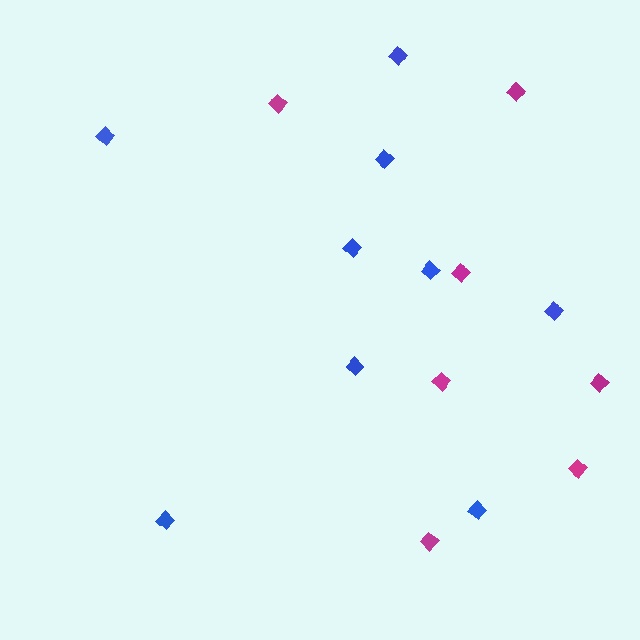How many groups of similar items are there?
There are 2 groups: one group of blue diamonds (9) and one group of magenta diamonds (7).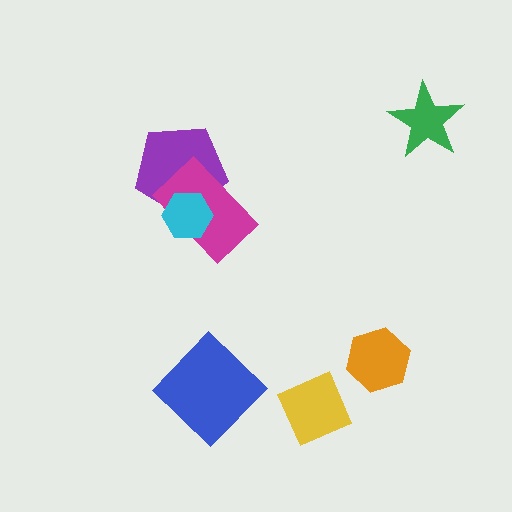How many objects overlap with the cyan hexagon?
2 objects overlap with the cyan hexagon.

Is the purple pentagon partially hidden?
Yes, it is partially covered by another shape.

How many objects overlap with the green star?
0 objects overlap with the green star.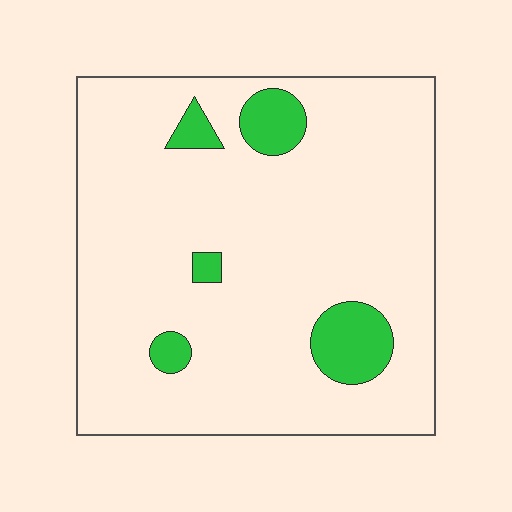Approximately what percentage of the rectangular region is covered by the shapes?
Approximately 10%.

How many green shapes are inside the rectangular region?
5.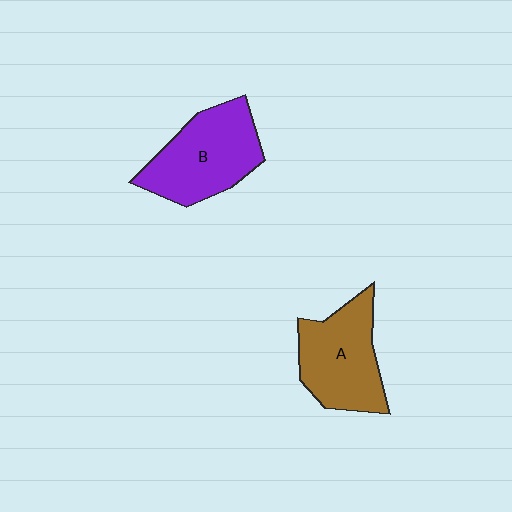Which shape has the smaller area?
Shape A (brown).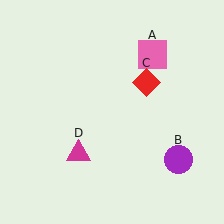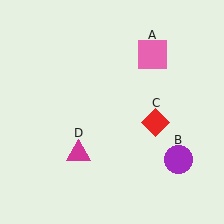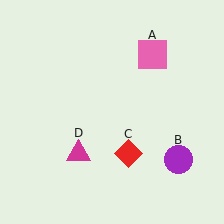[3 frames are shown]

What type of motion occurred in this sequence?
The red diamond (object C) rotated clockwise around the center of the scene.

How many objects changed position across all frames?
1 object changed position: red diamond (object C).